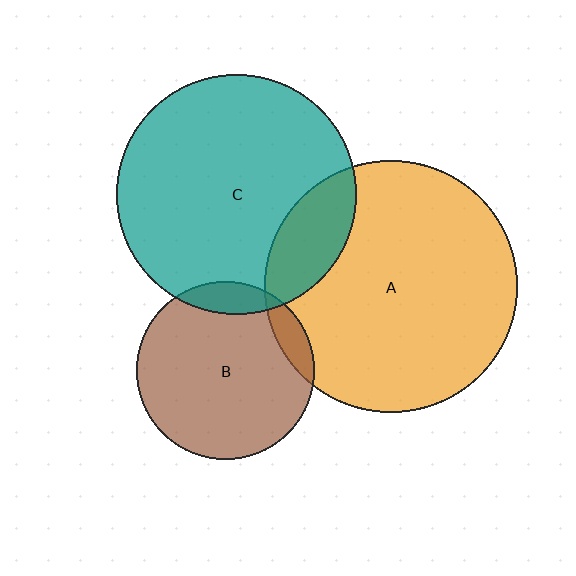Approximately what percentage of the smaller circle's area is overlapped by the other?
Approximately 10%.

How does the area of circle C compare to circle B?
Approximately 1.8 times.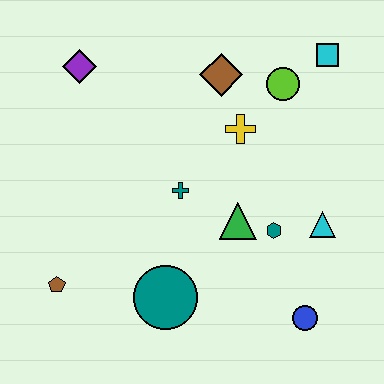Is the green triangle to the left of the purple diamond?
No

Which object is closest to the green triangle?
The teal hexagon is closest to the green triangle.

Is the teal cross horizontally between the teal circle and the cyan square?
Yes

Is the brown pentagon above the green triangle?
No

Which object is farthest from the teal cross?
The cyan square is farthest from the teal cross.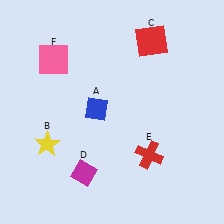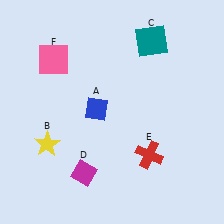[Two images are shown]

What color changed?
The square (C) changed from red in Image 1 to teal in Image 2.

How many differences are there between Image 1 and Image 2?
There is 1 difference between the two images.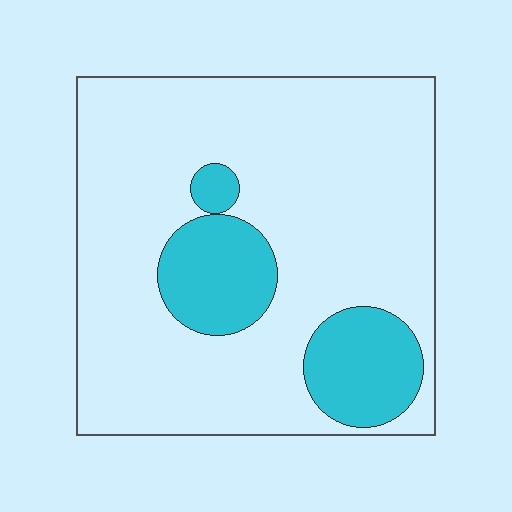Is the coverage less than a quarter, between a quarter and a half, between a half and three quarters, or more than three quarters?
Less than a quarter.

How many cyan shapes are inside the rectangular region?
3.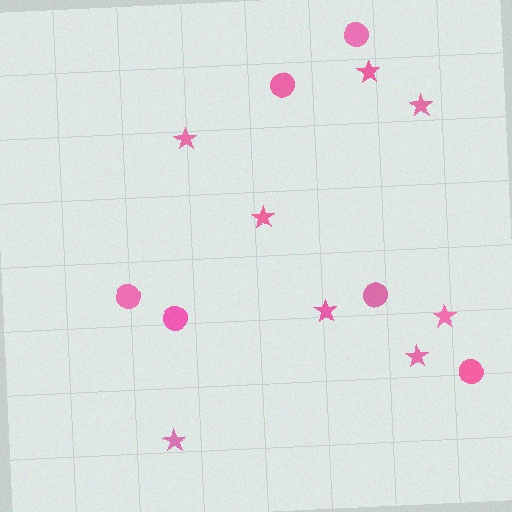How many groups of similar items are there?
There are 2 groups: one group of circles (6) and one group of stars (8).